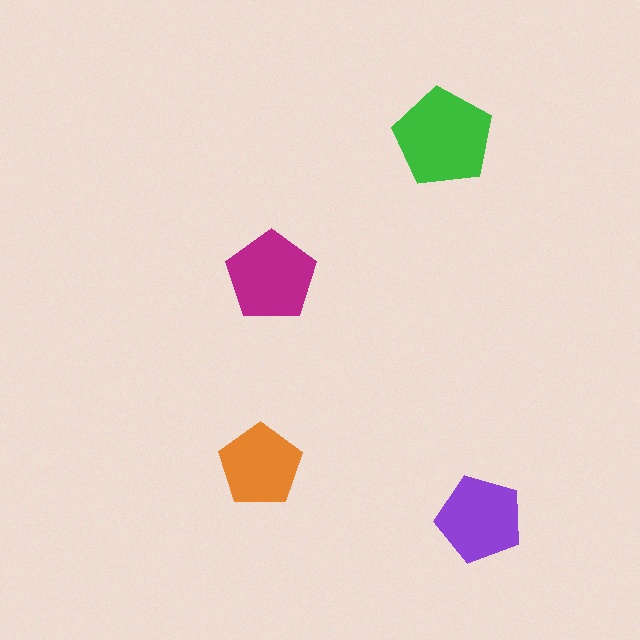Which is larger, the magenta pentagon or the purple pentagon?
The magenta one.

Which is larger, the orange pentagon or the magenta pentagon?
The magenta one.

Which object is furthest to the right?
The purple pentagon is rightmost.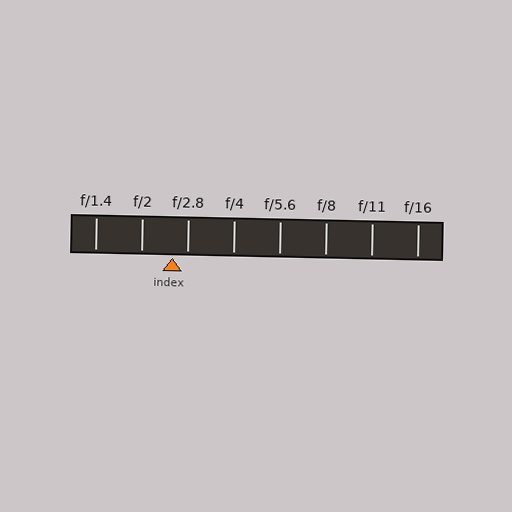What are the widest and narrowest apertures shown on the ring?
The widest aperture shown is f/1.4 and the narrowest is f/16.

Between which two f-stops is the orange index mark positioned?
The index mark is between f/2 and f/2.8.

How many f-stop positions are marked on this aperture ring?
There are 8 f-stop positions marked.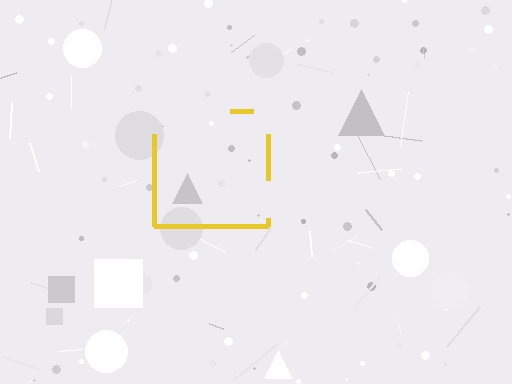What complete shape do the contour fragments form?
The contour fragments form a square.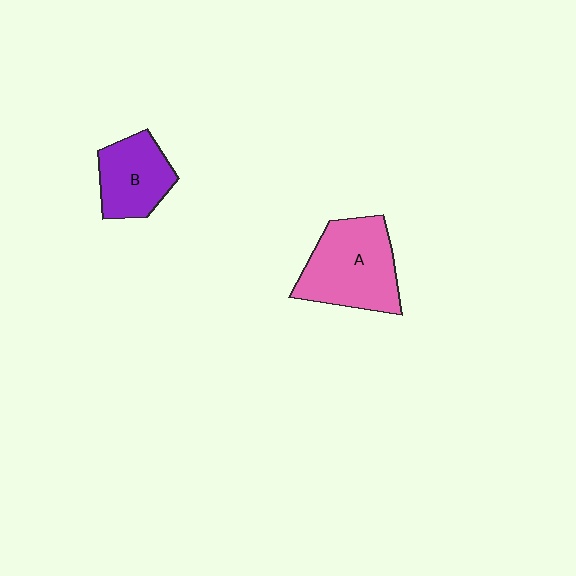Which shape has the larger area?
Shape A (pink).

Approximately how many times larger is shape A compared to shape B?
Approximately 1.5 times.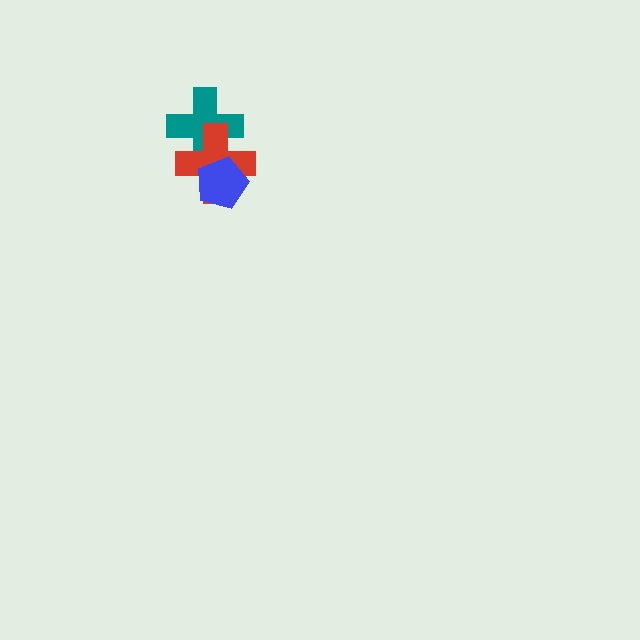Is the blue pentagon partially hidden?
No, no other shape covers it.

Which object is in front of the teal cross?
The red cross is in front of the teal cross.